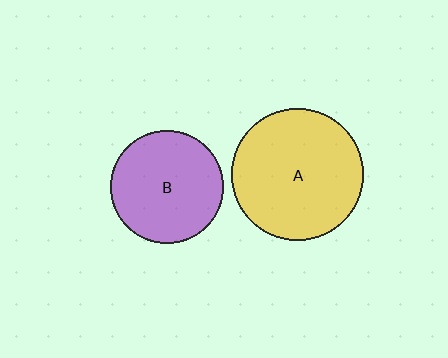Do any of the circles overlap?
No, none of the circles overlap.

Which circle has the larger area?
Circle A (yellow).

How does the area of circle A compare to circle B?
Approximately 1.4 times.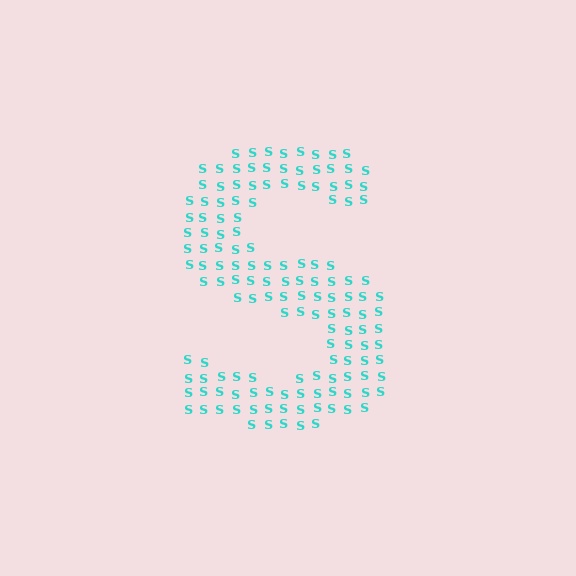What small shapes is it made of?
It is made of small letter S's.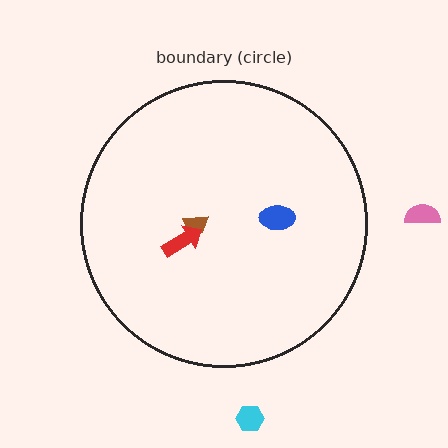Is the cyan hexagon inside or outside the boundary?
Outside.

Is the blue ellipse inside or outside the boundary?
Inside.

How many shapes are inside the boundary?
3 inside, 2 outside.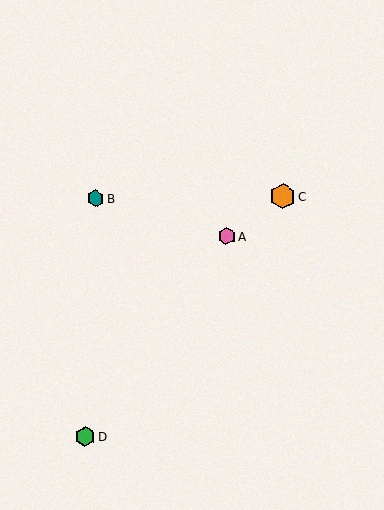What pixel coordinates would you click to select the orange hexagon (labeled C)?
Click at (283, 196) to select the orange hexagon C.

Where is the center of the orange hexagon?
The center of the orange hexagon is at (283, 196).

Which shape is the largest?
The orange hexagon (labeled C) is the largest.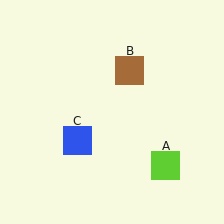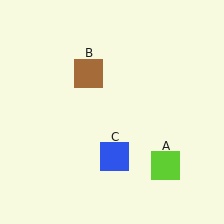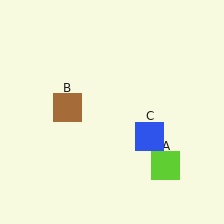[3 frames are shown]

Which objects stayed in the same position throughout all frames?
Lime square (object A) remained stationary.